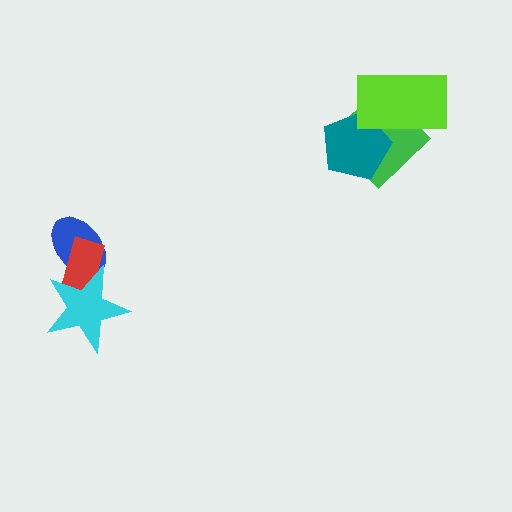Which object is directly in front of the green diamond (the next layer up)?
The teal pentagon is directly in front of the green diamond.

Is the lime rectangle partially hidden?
No, no other shape covers it.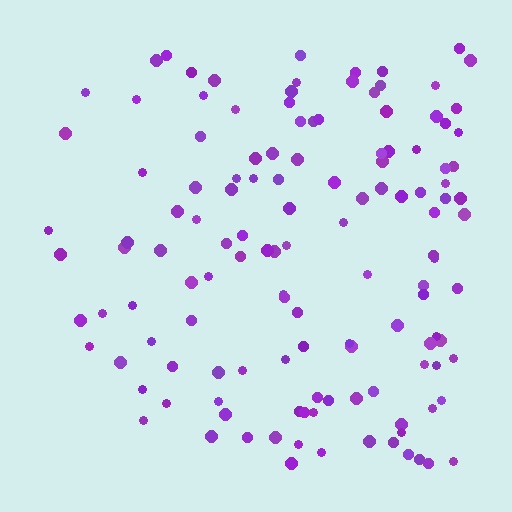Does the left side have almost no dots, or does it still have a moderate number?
Still a moderate number, just noticeably fewer than the right.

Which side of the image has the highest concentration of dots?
The right.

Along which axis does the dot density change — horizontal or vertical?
Horizontal.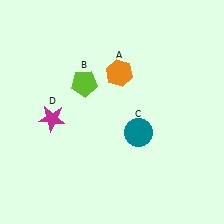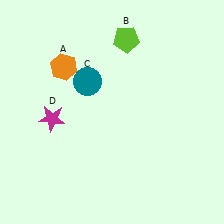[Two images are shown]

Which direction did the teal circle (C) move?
The teal circle (C) moved left.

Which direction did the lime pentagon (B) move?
The lime pentagon (B) moved up.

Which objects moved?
The objects that moved are: the orange hexagon (A), the lime pentagon (B), the teal circle (C).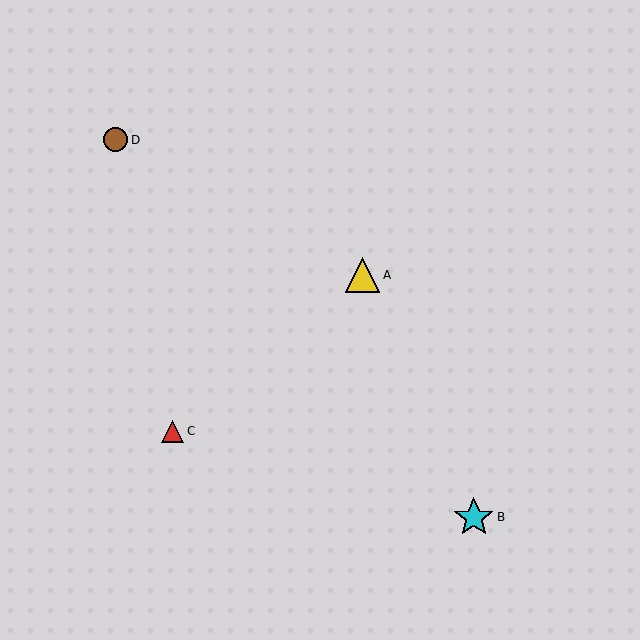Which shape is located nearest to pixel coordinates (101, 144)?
The brown circle (labeled D) at (115, 140) is nearest to that location.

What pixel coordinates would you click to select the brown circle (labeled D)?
Click at (115, 140) to select the brown circle D.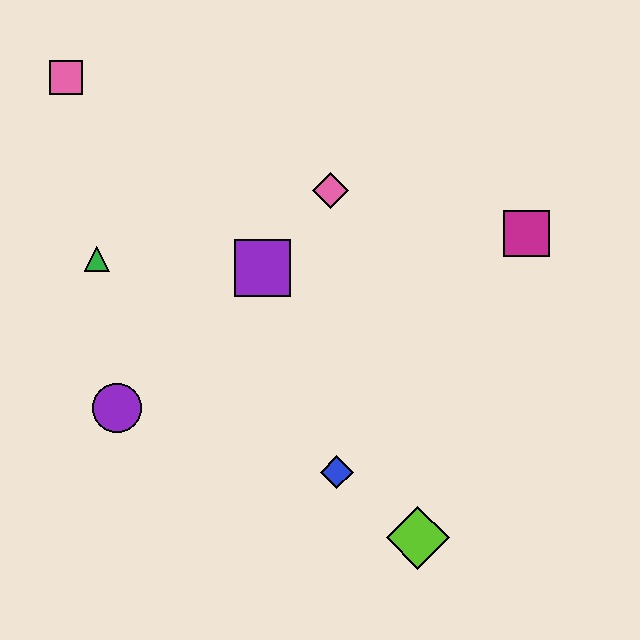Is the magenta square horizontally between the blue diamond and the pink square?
No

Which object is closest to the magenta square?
The pink diamond is closest to the magenta square.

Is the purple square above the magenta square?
No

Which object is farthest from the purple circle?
The magenta square is farthest from the purple circle.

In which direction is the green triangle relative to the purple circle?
The green triangle is above the purple circle.